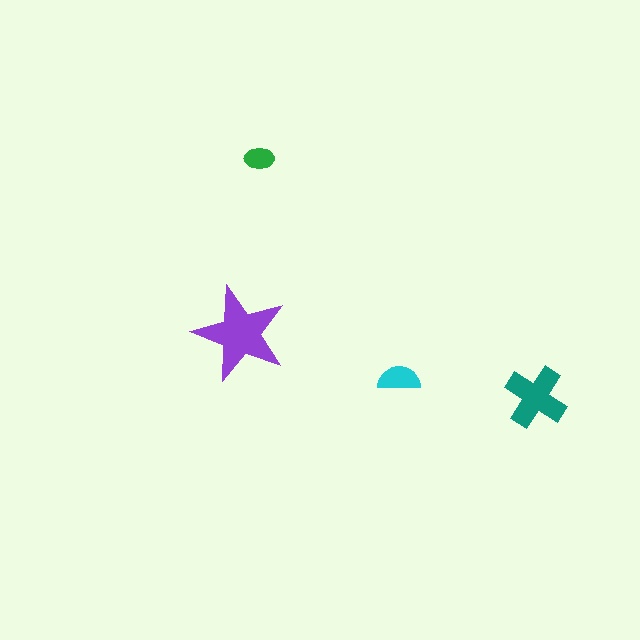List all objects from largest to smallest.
The purple star, the teal cross, the cyan semicircle, the green ellipse.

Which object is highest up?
The green ellipse is topmost.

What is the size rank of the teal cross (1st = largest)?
2nd.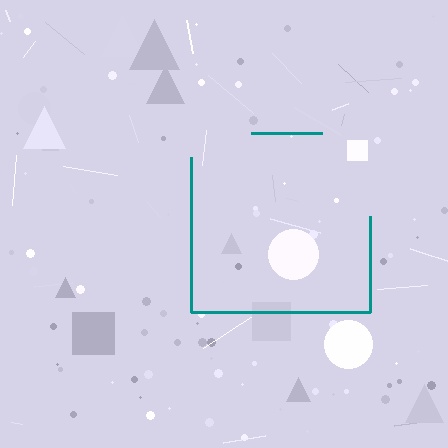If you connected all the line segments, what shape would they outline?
They would outline a square.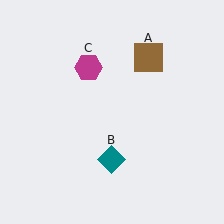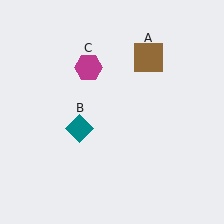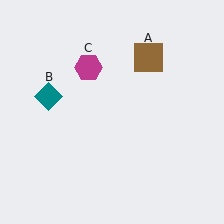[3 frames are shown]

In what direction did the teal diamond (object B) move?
The teal diamond (object B) moved up and to the left.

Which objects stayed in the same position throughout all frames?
Brown square (object A) and magenta hexagon (object C) remained stationary.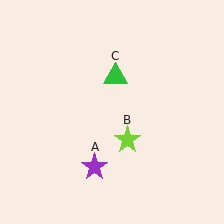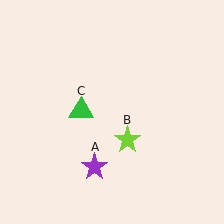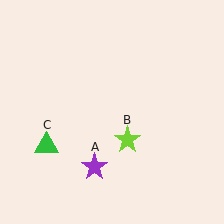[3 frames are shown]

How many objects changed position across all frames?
1 object changed position: green triangle (object C).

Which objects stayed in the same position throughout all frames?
Purple star (object A) and lime star (object B) remained stationary.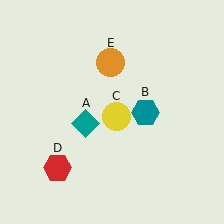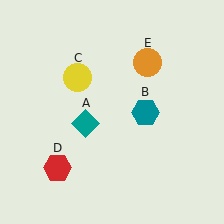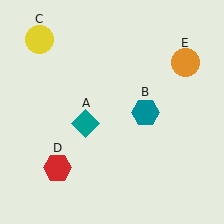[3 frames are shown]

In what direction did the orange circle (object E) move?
The orange circle (object E) moved right.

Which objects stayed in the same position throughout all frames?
Teal diamond (object A) and teal hexagon (object B) and red hexagon (object D) remained stationary.